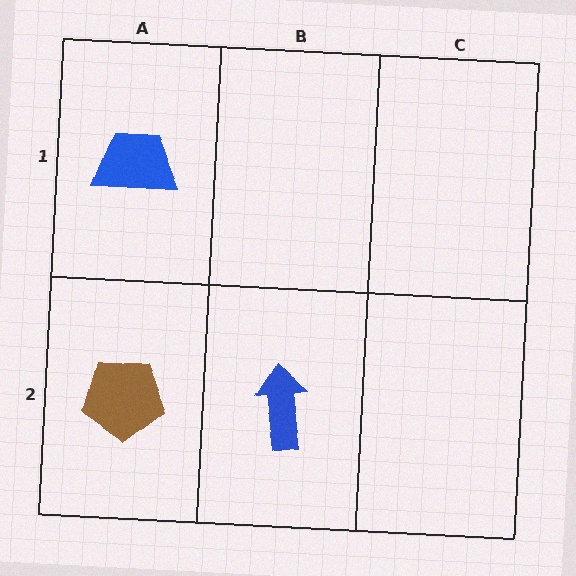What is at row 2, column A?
A brown pentagon.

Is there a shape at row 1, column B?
No, that cell is empty.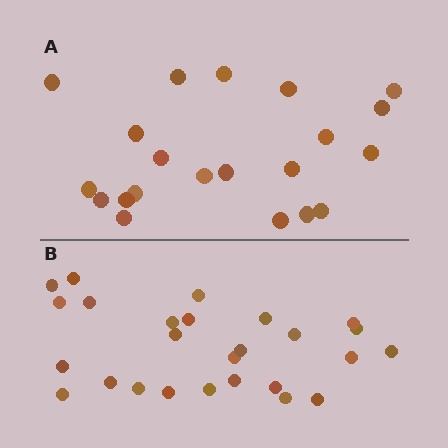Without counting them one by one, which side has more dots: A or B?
Region B (the bottom region) has more dots.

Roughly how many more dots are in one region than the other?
Region B has about 5 more dots than region A.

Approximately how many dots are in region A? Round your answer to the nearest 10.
About 20 dots. (The exact count is 21, which rounds to 20.)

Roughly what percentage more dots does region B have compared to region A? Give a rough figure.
About 25% more.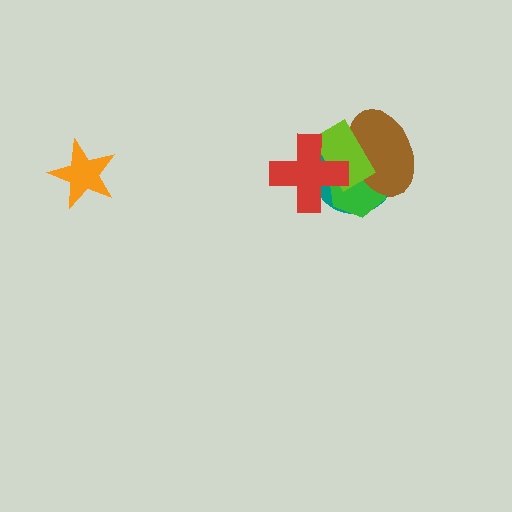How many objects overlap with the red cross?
4 objects overlap with the red cross.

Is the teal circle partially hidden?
Yes, it is partially covered by another shape.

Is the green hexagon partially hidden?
Yes, it is partially covered by another shape.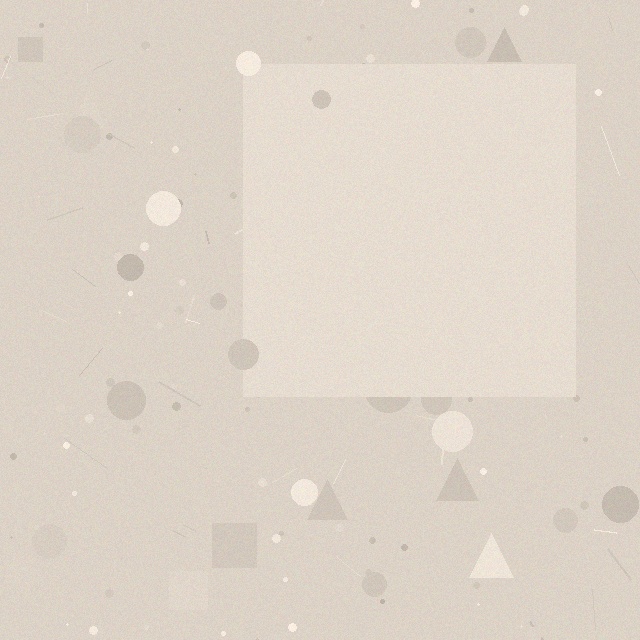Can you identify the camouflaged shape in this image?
The camouflaged shape is a square.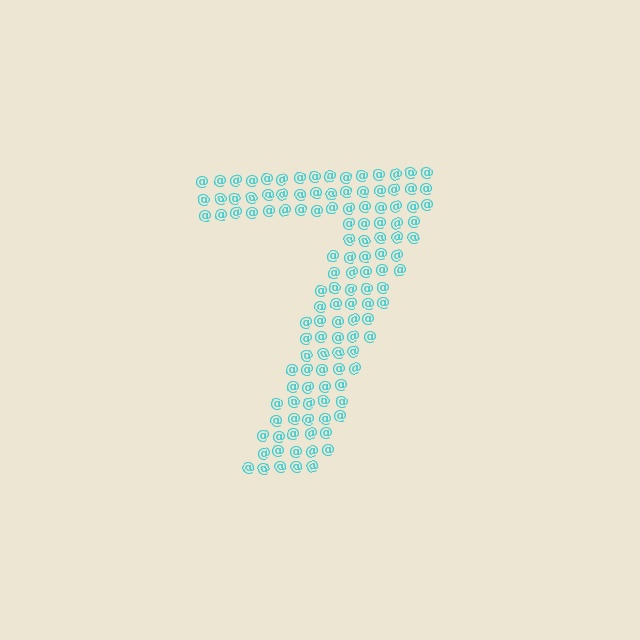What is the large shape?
The large shape is the digit 7.